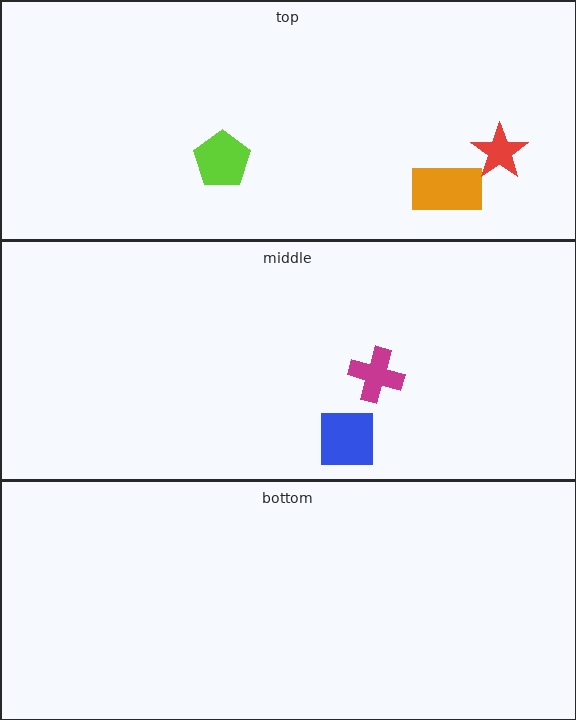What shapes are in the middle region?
The magenta cross, the blue square.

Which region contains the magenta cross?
The middle region.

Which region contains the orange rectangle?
The top region.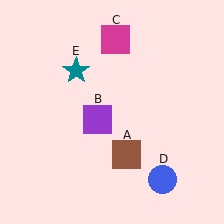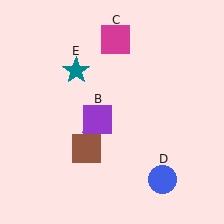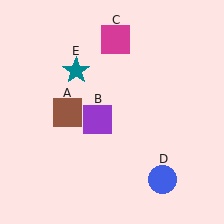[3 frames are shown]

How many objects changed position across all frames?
1 object changed position: brown square (object A).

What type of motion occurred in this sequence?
The brown square (object A) rotated clockwise around the center of the scene.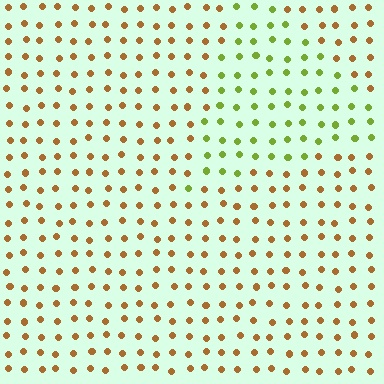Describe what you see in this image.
The image is filled with small brown elements in a uniform arrangement. A triangle-shaped region is visible where the elements are tinted to a slightly different hue, forming a subtle color boundary.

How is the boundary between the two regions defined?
The boundary is defined purely by a slight shift in hue (about 56 degrees). Spacing, size, and orientation are identical on both sides.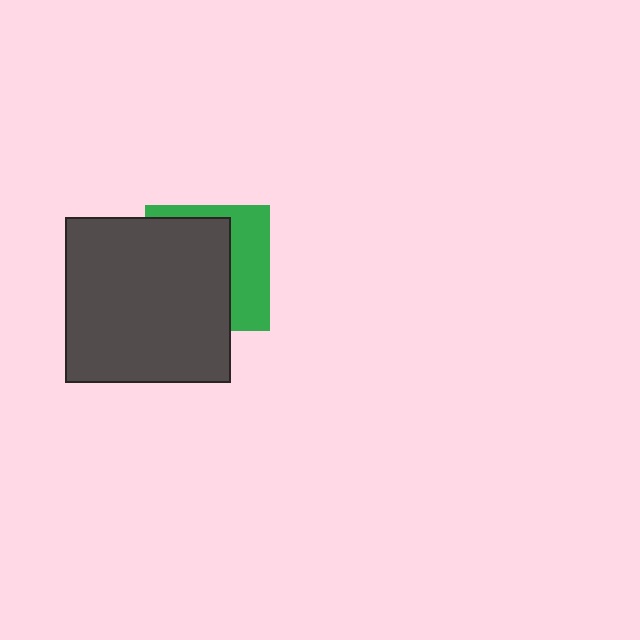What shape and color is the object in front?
The object in front is a dark gray square.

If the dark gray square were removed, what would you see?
You would see the complete green square.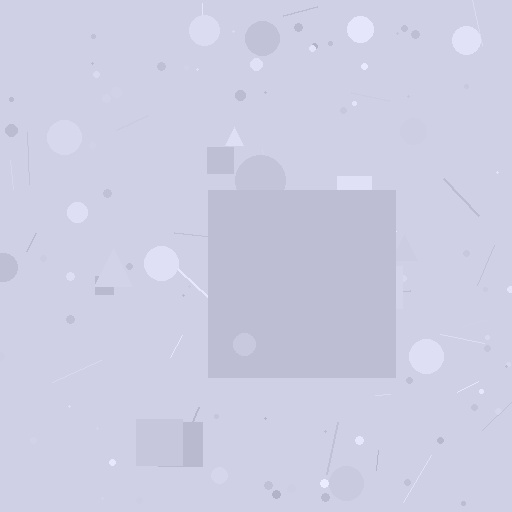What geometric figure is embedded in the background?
A square is embedded in the background.